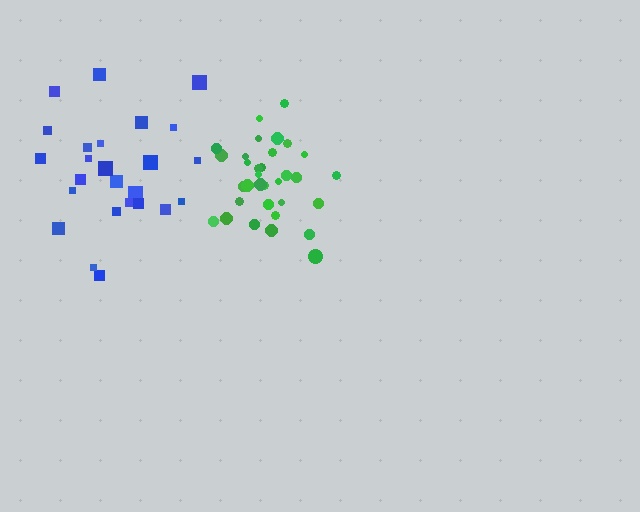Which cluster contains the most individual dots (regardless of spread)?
Green (33).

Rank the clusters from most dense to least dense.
green, blue.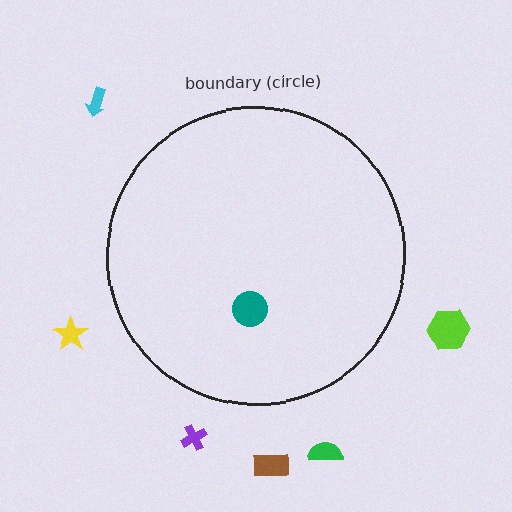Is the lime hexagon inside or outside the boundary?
Outside.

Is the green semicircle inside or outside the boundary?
Outside.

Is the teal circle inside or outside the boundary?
Inside.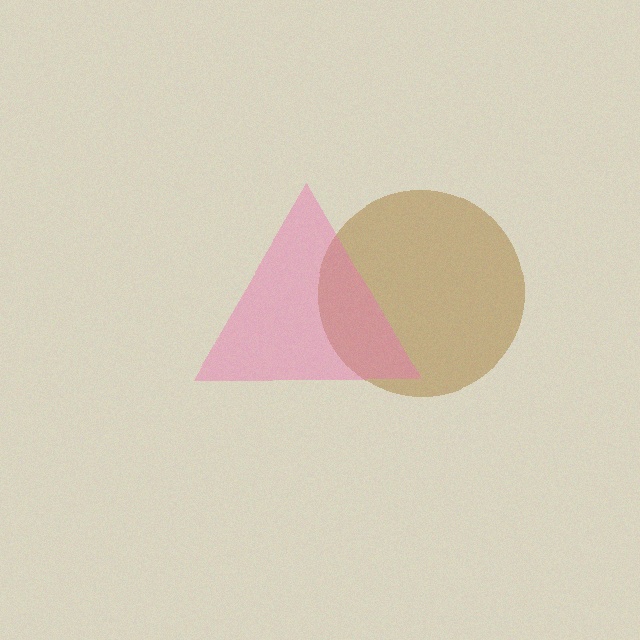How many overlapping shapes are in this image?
There are 2 overlapping shapes in the image.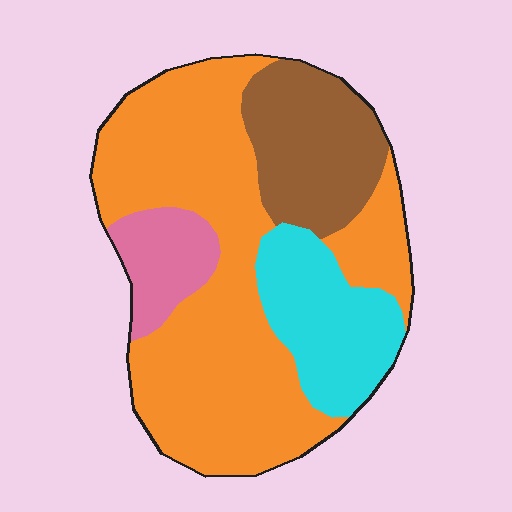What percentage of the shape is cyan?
Cyan covers roughly 15% of the shape.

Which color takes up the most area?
Orange, at roughly 55%.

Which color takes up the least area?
Pink, at roughly 10%.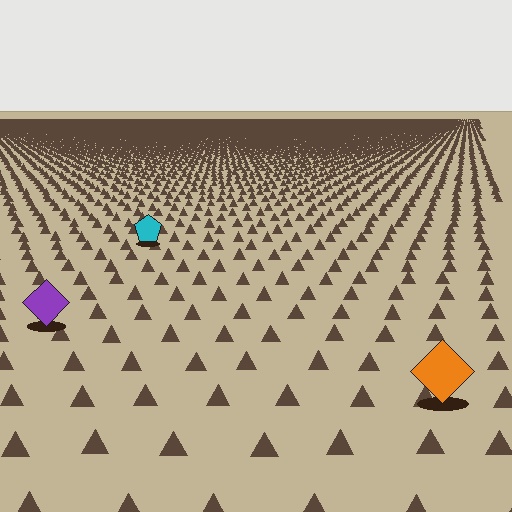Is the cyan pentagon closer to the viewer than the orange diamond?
No. The orange diamond is closer — you can tell from the texture gradient: the ground texture is coarser near it.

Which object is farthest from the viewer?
The cyan pentagon is farthest from the viewer. It appears smaller and the ground texture around it is denser.